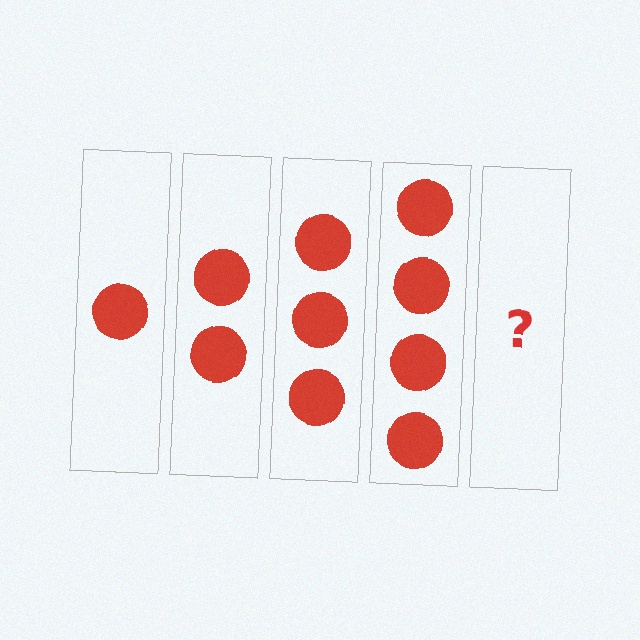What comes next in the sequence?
The next element should be 5 circles.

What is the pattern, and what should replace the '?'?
The pattern is that each step adds one more circle. The '?' should be 5 circles.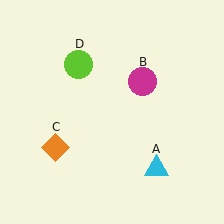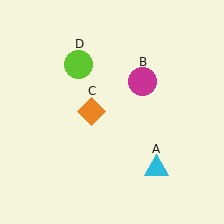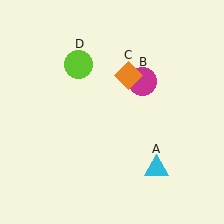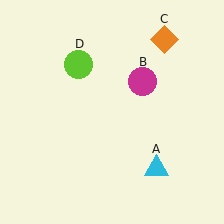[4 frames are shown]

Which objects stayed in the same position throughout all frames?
Cyan triangle (object A) and magenta circle (object B) and lime circle (object D) remained stationary.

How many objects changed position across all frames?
1 object changed position: orange diamond (object C).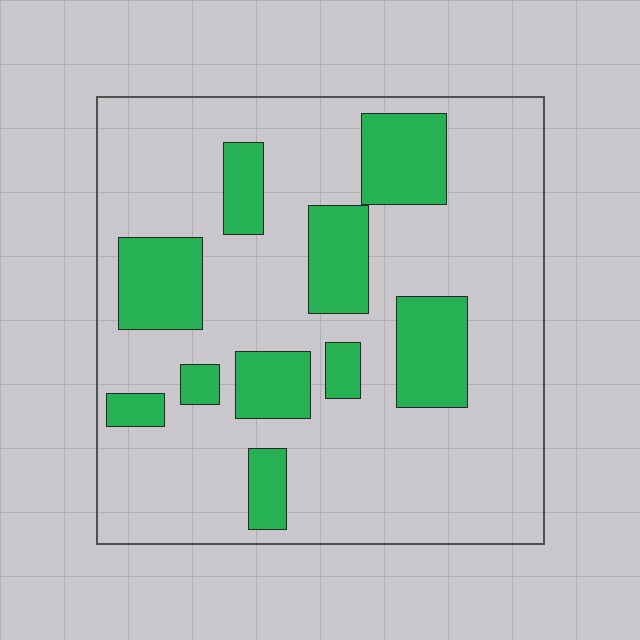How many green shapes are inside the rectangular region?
10.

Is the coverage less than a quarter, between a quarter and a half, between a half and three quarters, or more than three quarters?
Less than a quarter.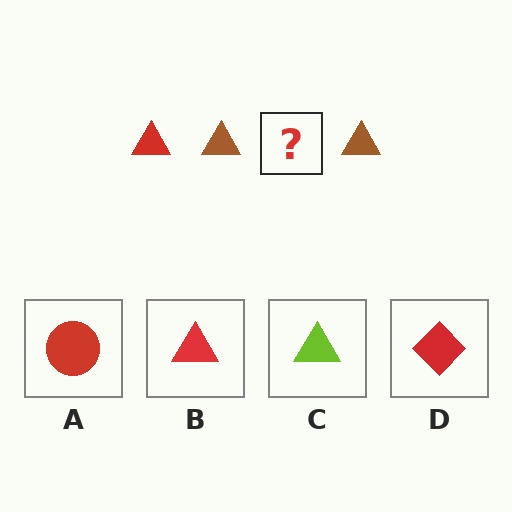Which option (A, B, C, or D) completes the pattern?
B.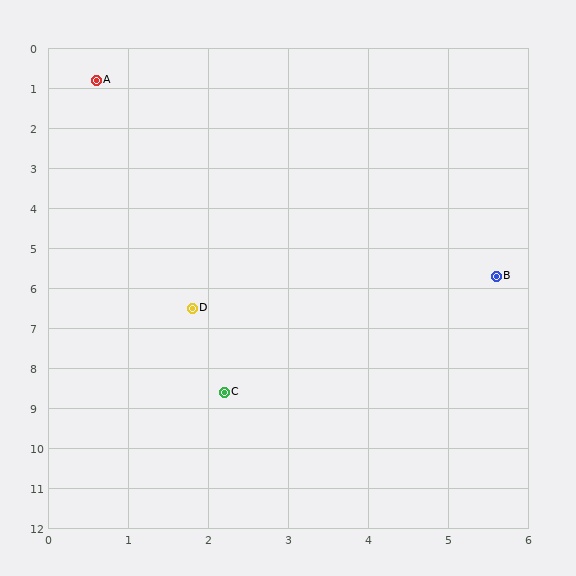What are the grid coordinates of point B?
Point B is at approximately (5.6, 5.7).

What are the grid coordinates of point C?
Point C is at approximately (2.2, 8.6).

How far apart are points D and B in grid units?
Points D and B are about 3.9 grid units apart.